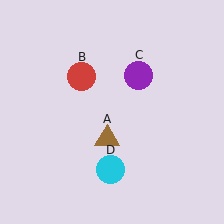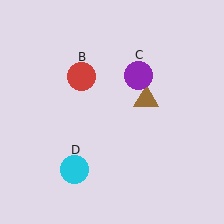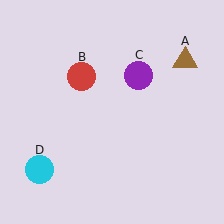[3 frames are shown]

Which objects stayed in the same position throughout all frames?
Red circle (object B) and purple circle (object C) remained stationary.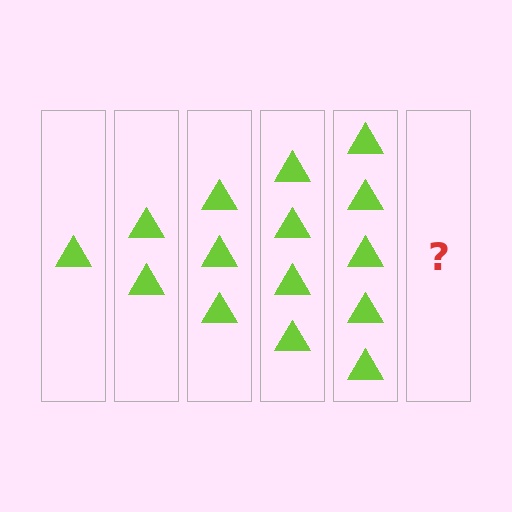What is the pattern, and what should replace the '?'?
The pattern is that each step adds one more triangle. The '?' should be 6 triangles.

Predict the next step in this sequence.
The next step is 6 triangles.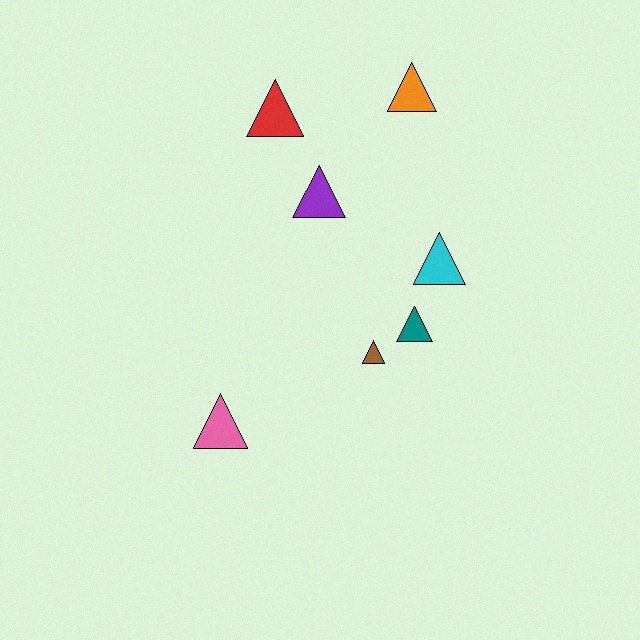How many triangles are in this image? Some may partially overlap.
There are 7 triangles.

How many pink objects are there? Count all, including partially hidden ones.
There is 1 pink object.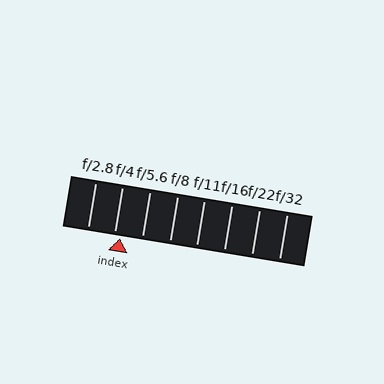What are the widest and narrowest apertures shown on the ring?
The widest aperture shown is f/2.8 and the narrowest is f/32.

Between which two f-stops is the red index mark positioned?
The index mark is between f/4 and f/5.6.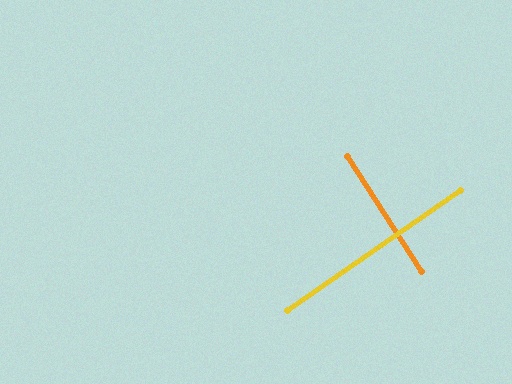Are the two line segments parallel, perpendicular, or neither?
Perpendicular — they meet at approximately 88°.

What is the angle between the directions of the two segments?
Approximately 88 degrees.